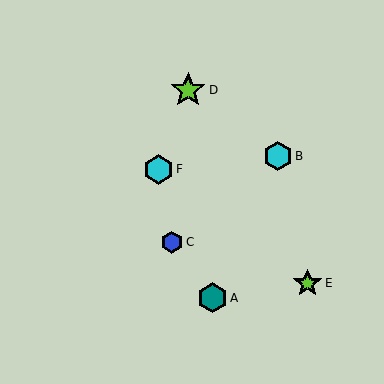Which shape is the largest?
The lime star (labeled D) is the largest.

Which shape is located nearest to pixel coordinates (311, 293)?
The lime star (labeled E) at (308, 283) is nearest to that location.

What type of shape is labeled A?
Shape A is a teal hexagon.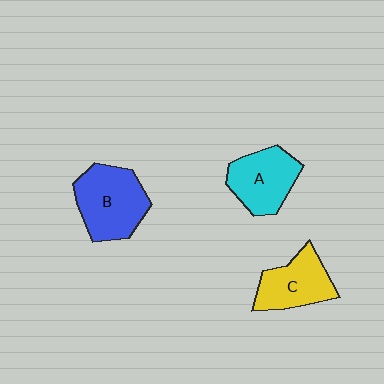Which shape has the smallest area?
Shape C (yellow).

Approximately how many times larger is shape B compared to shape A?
Approximately 1.2 times.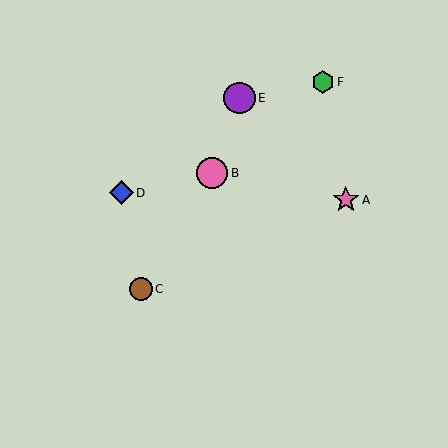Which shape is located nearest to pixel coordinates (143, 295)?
The brown circle (labeled C) at (141, 289) is nearest to that location.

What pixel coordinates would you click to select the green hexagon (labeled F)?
Click at (323, 82) to select the green hexagon F.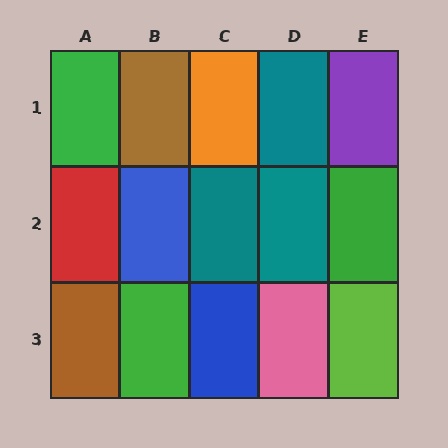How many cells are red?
1 cell is red.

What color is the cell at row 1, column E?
Purple.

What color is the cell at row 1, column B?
Brown.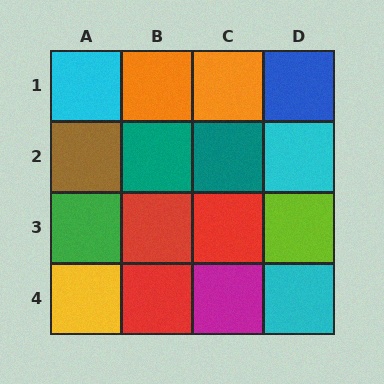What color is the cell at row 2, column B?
Teal.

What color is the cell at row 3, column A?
Green.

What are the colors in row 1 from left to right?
Cyan, orange, orange, blue.